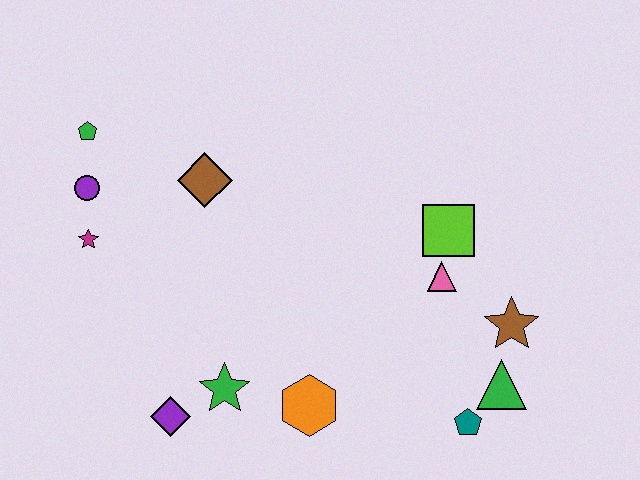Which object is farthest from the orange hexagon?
The green pentagon is farthest from the orange hexagon.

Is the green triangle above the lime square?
No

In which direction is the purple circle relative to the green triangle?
The purple circle is to the left of the green triangle.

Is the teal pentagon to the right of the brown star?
No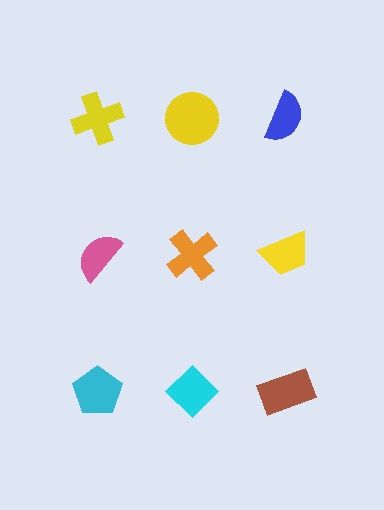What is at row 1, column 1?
A yellow cross.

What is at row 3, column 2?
A cyan diamond.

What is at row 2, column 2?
An orange cross.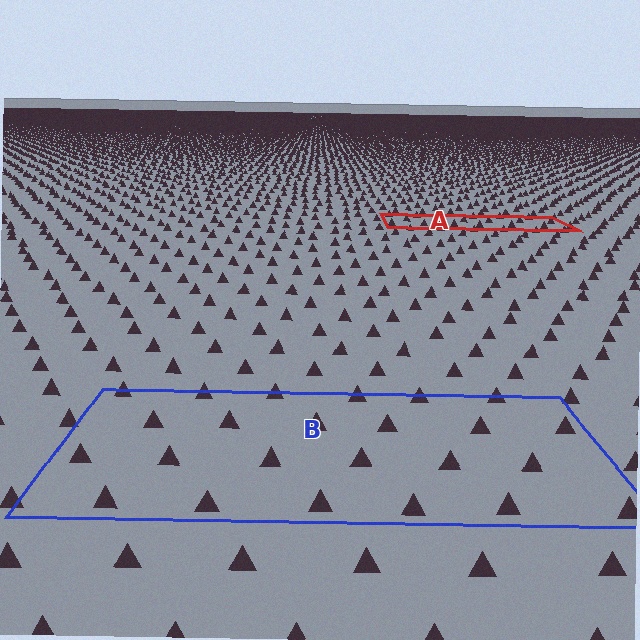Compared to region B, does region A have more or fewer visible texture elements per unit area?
Region A has more texture elements per unit area — they are packed more densely because it is farther away.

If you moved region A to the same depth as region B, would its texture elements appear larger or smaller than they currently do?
They would appear larger. At a closer depth, the same texture elements are projected at a bigger on-screen size.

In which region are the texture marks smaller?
The texture marks are smaller in region A, because it is farther away.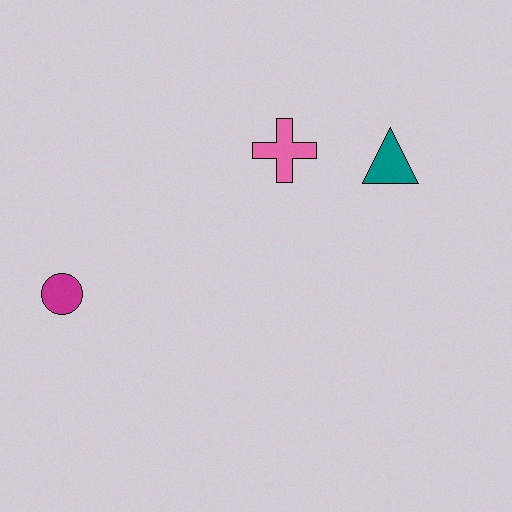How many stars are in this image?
There are no stars.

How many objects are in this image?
There are 3 objects.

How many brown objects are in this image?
There are no brown objects.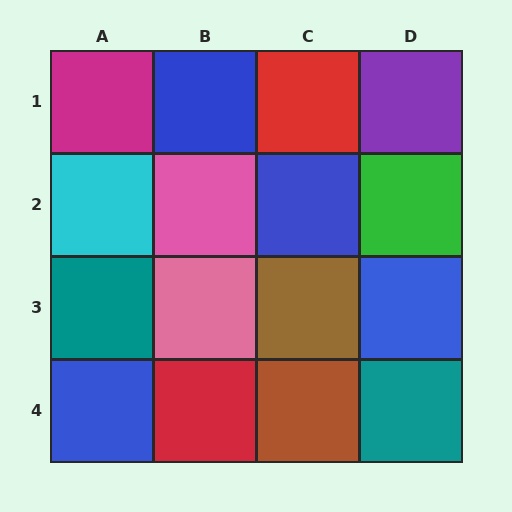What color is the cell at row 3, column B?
Pink.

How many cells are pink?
2 cells are pink.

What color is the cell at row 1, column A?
Magenta.